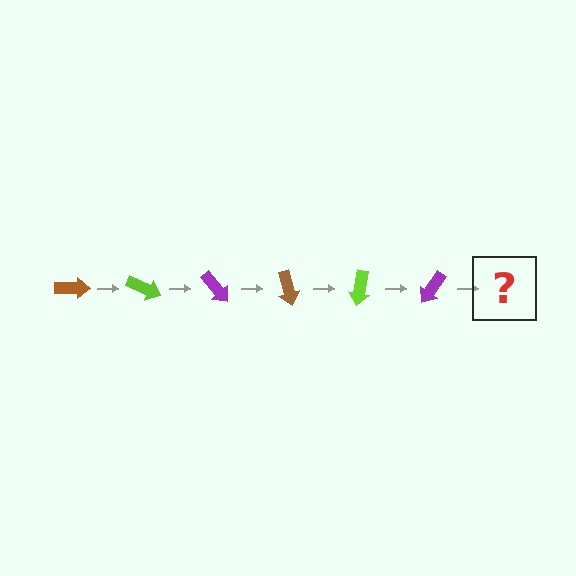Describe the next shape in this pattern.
It should be a brown arrow, rotated 150 degrees from the start.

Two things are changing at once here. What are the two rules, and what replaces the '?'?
The two rules are that it rotates 25 degrees each step and the color cycles through brown, lime, and purple. The '?' should be a brown arrow, rotated 150 degrees from the start.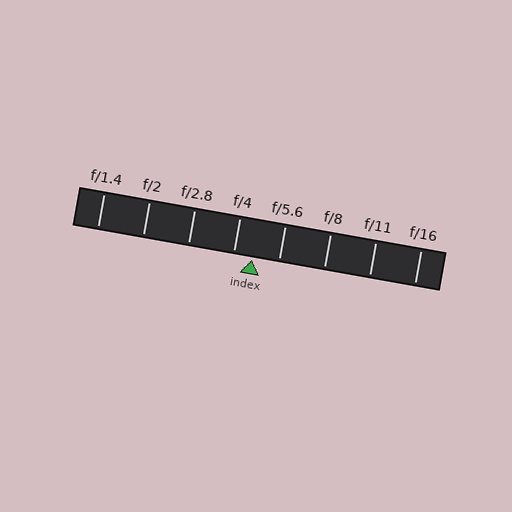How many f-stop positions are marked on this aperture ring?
There are 8 f-stop positions marked.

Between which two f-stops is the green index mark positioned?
The index mark is between f/4 and f/5.6.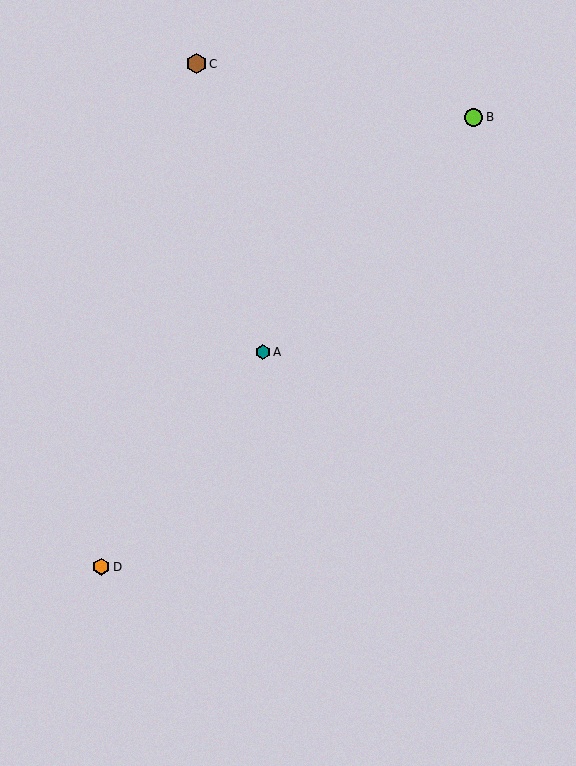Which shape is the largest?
The brown hexagon (labeled C) is the largest.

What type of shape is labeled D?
Shape D is an orange hexagon.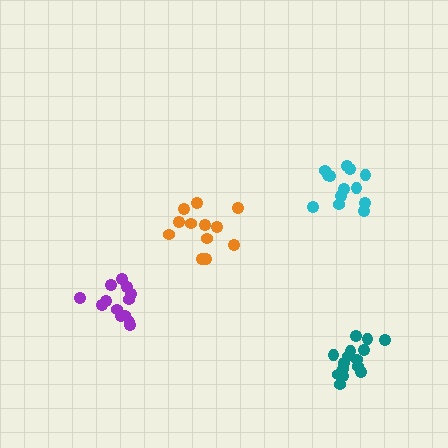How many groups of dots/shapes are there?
There are 4 groups.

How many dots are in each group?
Group 1: 13 dots, Group 2: 15 dots, Group 3: 13 dots, Group 4: 12 dots (53 total).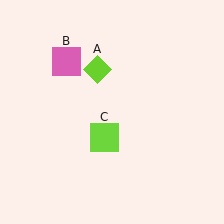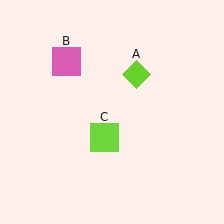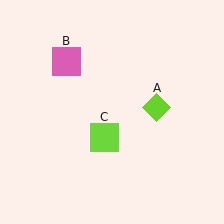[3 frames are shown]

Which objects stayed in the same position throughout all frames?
Pink square (object B) and lime square (object C) remained stationary.